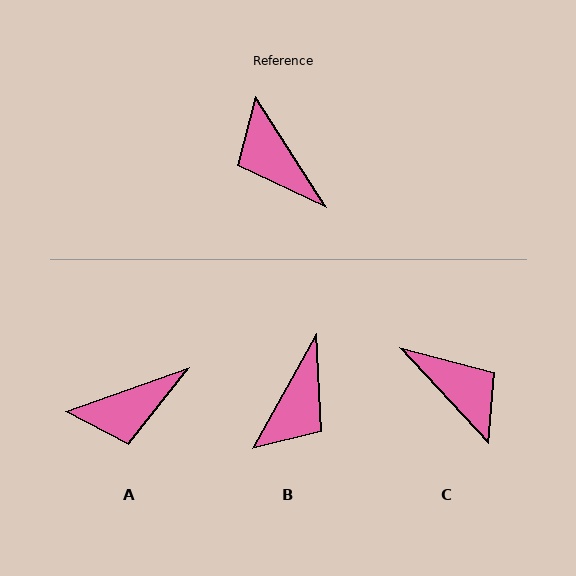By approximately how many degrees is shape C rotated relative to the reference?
Approximately 170 degrees clockwise.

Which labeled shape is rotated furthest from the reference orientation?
C, about 170 degrees away.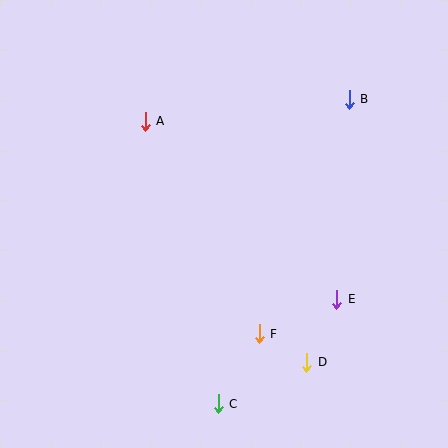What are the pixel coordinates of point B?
Point B is at (349, 99).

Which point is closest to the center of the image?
Point F at (259, 334) is closest to the center.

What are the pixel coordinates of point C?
Point C is at (218, 404).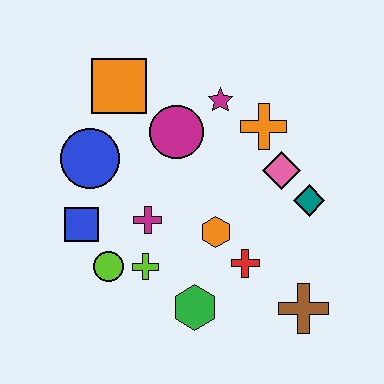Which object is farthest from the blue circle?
The brown cross is farthest from the blue circle.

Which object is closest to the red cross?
The orange hexagon is closest to the red cross.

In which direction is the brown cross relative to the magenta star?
The brown cross is below the magenta star.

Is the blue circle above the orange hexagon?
Yes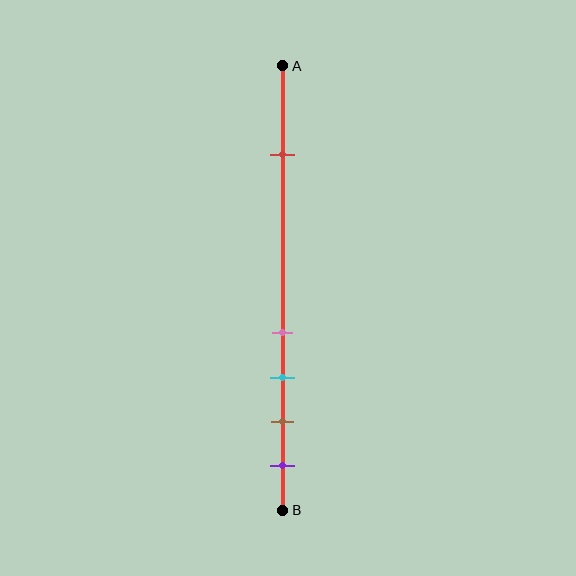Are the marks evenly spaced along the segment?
No, the marks are not evenly spaced.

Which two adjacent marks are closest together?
The pink and cyan marks are the closest adjacent pair.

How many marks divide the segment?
There are 5 marks dividing the segment.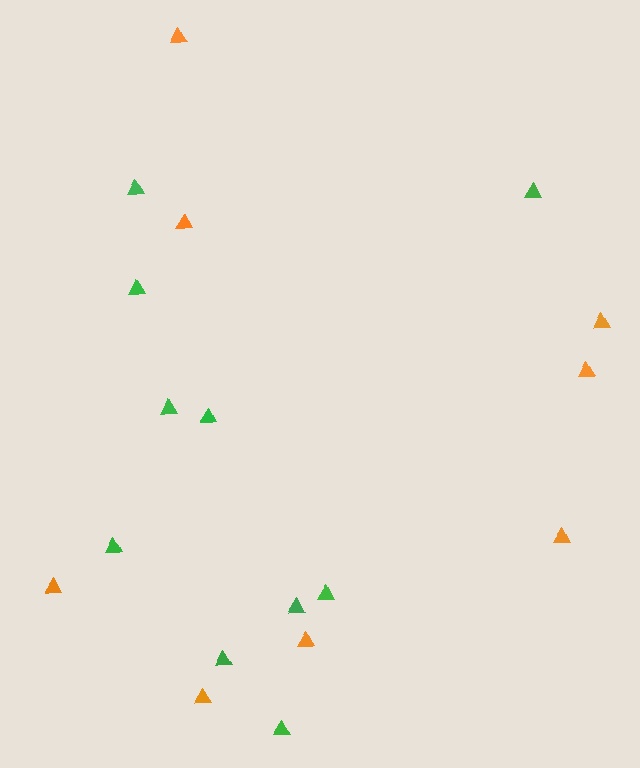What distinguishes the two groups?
There are 2 groups: one group of green triangles (10) and one group of orange triangles (8).